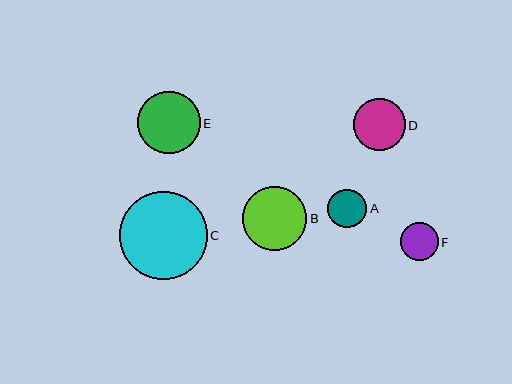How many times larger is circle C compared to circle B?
Circle C is approximately 1.4 times the size of circle B.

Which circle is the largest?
Circle C is the largest with a size of approximately 88 pixels.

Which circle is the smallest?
Circle F is the smallest with a size of approximately 38 pixels.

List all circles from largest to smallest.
From largest to smallest: C, B, E, D, A, F.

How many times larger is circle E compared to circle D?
Circle E is approximately 1.2 times the size of circle D.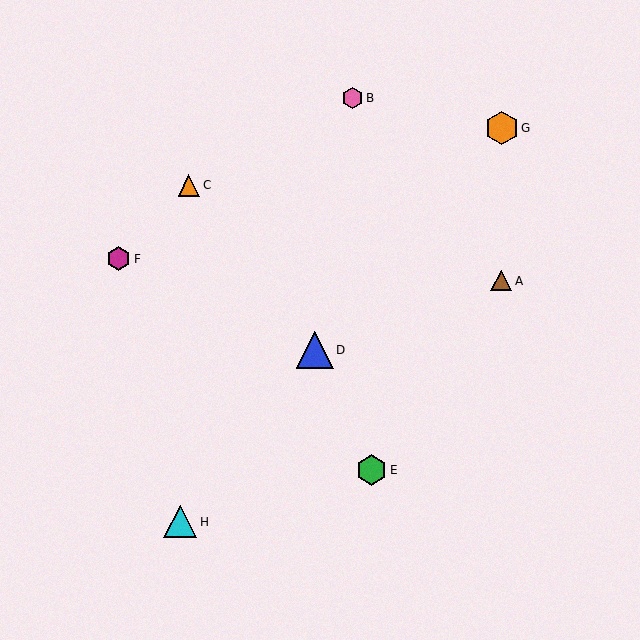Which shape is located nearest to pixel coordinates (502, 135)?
The orange hexagon (labeled G) at (502, 128) is nearest to that location.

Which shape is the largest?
The blue triangle (labeled D) is the largest.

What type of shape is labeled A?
Shape A is a brown triangle.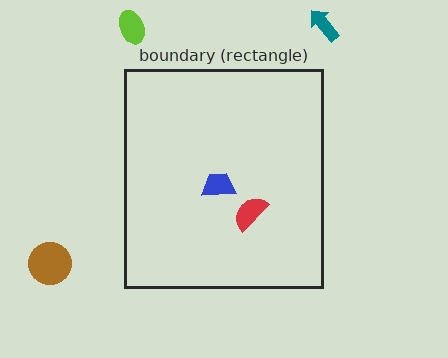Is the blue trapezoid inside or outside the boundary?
Inside.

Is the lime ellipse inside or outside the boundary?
Outside.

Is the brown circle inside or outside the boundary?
Outside.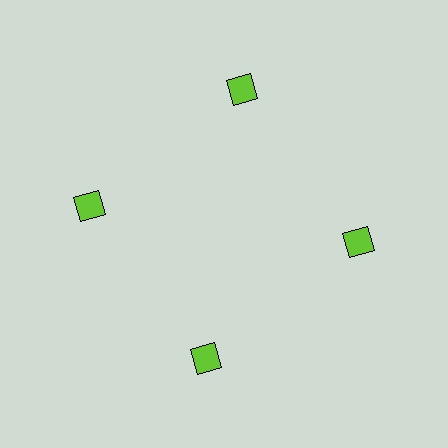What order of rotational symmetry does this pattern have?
This pattern has 4-fold rotational symmetry.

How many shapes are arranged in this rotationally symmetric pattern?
There are 4 shapes, arranged in 4 groups of 1.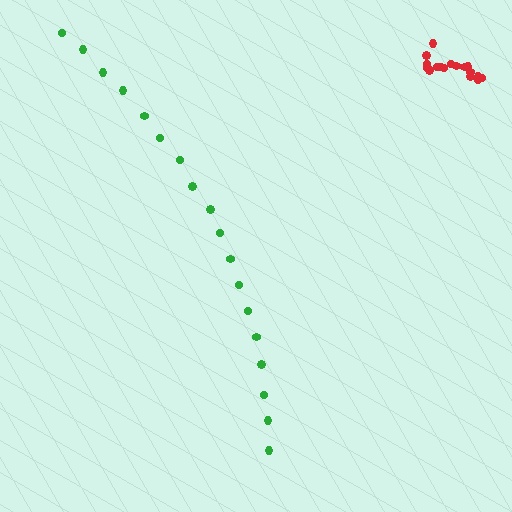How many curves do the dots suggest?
There are 2 distinct paths.